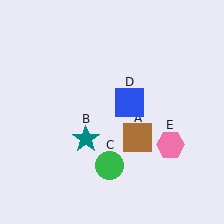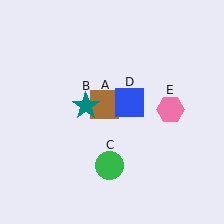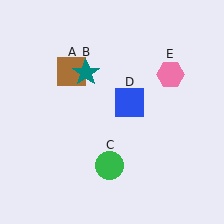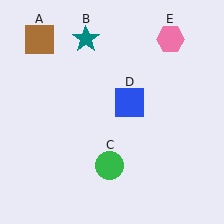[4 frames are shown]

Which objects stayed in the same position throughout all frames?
Green circle (object C) and blue square (object D) remained stationary.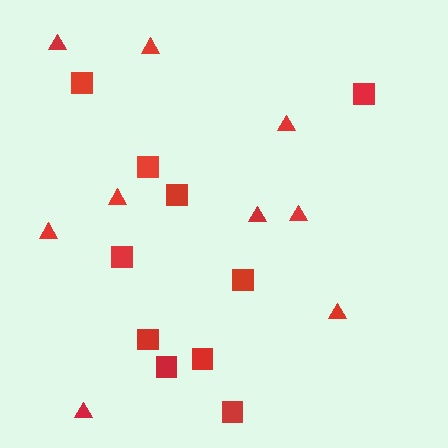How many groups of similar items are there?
There are 2 groups: one group of triangles (9) and one group of squares (10).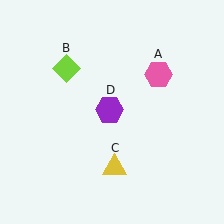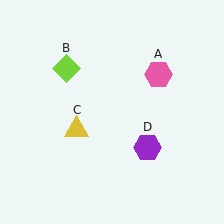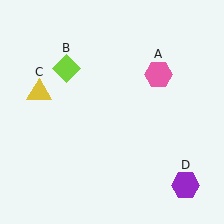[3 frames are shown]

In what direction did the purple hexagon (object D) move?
The purple hexagon (object D) moved down and to the right.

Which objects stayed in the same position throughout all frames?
Pink hexagon (object A) and lime diamond (object B) remained stationary.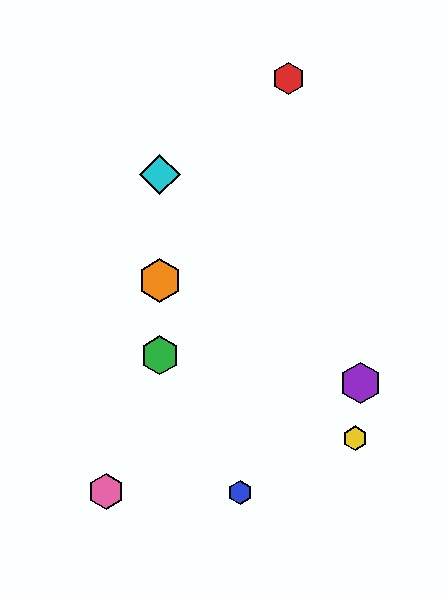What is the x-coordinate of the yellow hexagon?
The yellow hexagon is at x≈355.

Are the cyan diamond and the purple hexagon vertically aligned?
No, the cyan diamond is at x≈160 and the purple hexagon is at x≈360.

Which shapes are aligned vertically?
The green hexagon, the orange hexagon, the cyan diamond are aligned vertically.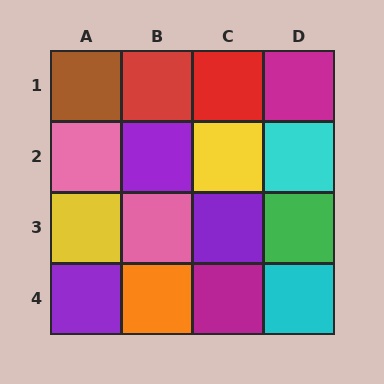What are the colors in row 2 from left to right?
Pink, purple, yellow, cyan.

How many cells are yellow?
2 cells are yellow.